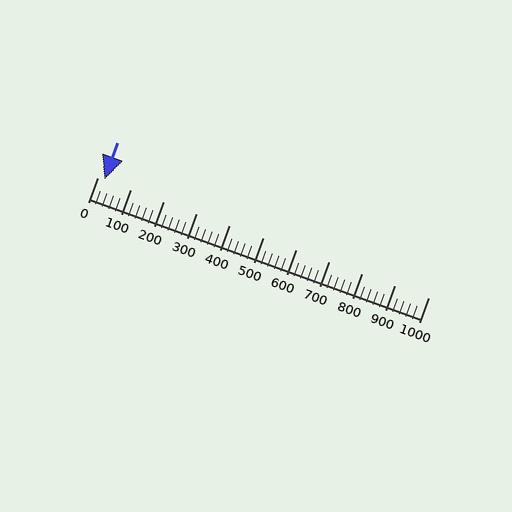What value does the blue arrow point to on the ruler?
The blue arrow points to approximately 20.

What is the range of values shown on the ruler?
The ruler shows values from 0 to 1000.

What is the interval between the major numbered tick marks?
The major tick marks are spaced 100 units apart.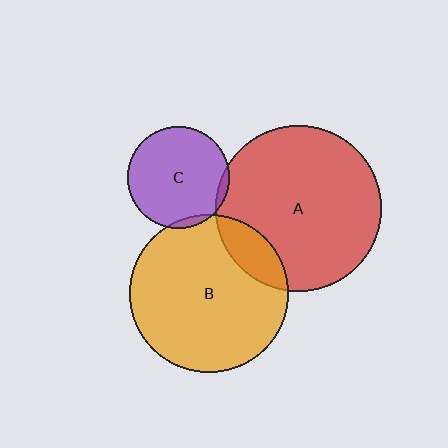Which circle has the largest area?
Circle A (red).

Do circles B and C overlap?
Yes.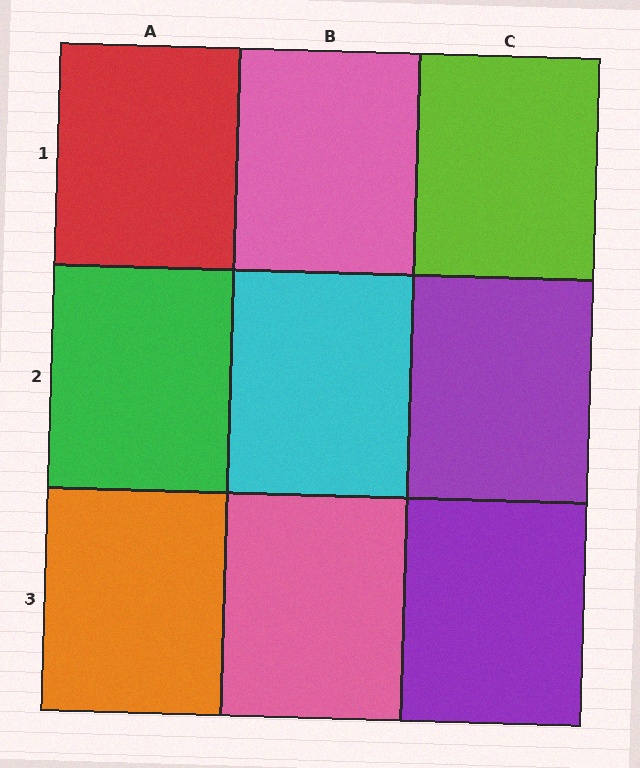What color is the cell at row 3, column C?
Purple.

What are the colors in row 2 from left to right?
Green, cyan, purple.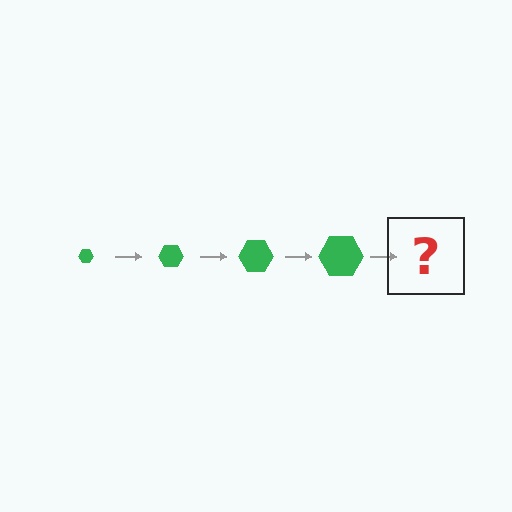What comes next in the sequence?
The next element should be a green hexagon, larger than the previous one.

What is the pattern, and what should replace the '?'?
The pattern is that the hexagon gets progressively larger each step. The '?' should be a green hexagon, larger than the previous one.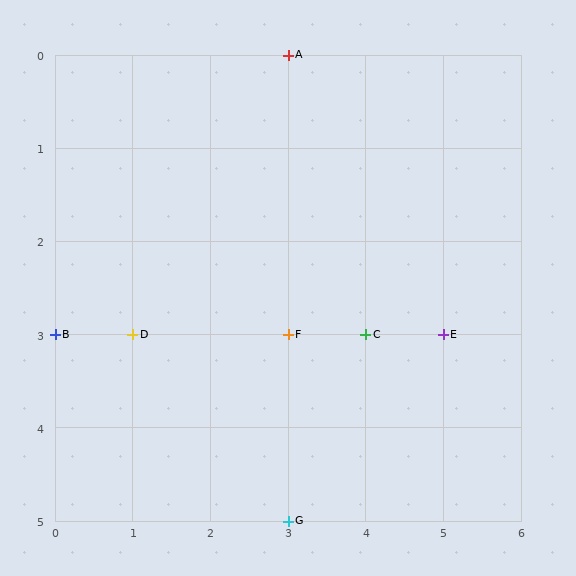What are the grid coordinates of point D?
Point D is at grid coordinates (1, 3).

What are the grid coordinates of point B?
Point B is at grid coordinates (0, 3).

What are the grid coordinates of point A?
Point A is at grid coordinates (3, 0).